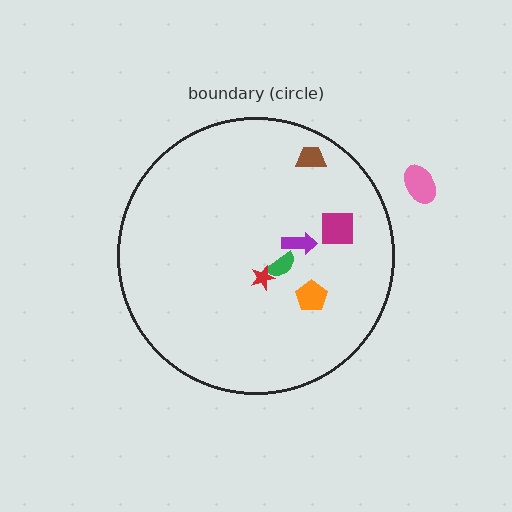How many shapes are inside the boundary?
6 inside, 1 outside.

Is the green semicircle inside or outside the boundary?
Inside.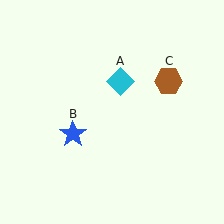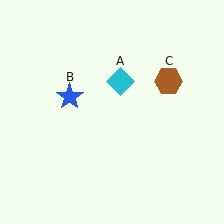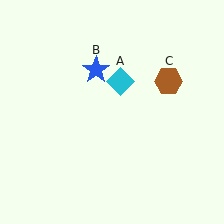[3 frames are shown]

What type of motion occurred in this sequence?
The blue star (object B) rotated clockwise around the center of the scene.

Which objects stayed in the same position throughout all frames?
Cyan diamond (object A) and brown hexagon (object C) remained stationary.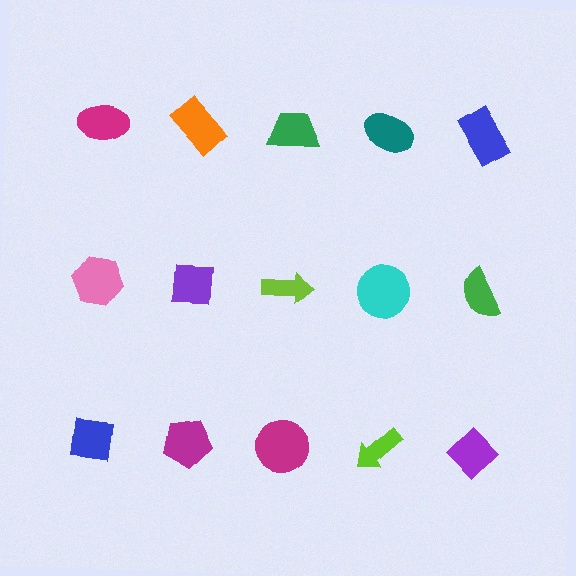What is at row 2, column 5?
A green semicircle.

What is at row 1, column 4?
A teal ellipse.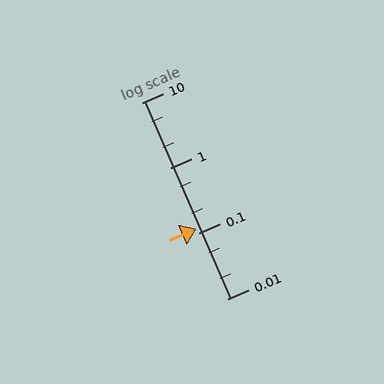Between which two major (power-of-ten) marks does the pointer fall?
The pointer is between 0.1 and 1.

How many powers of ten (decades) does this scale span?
The scale spans 3 decades, from 0.01 to 10.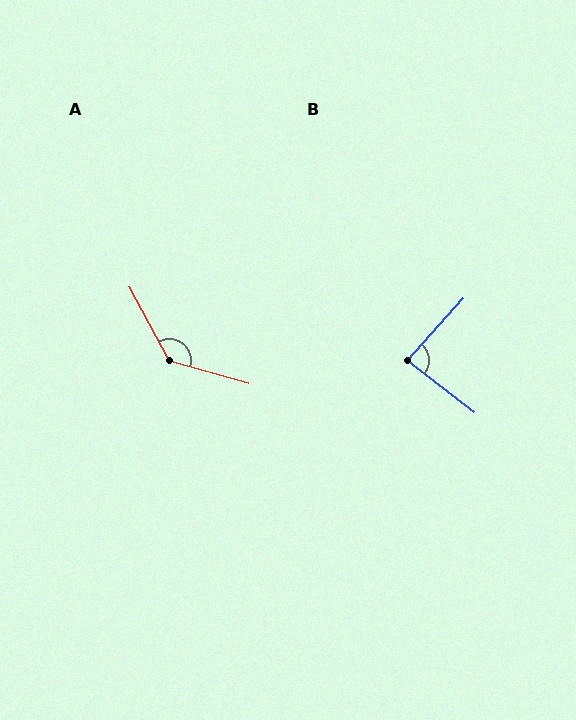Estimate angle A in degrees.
Approximately 134 degrees.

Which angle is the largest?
A, at approximately 134 degrees.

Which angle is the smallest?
B, at approximately 86 degrees.